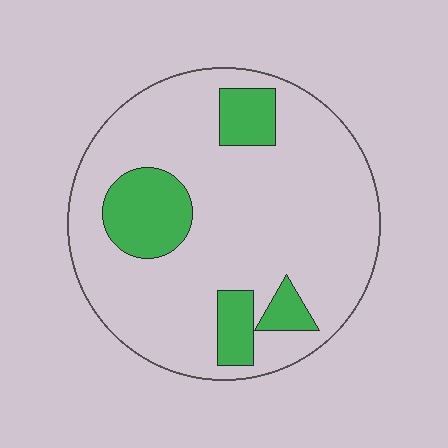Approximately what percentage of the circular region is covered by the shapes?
Approximately 20%.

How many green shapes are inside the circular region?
4.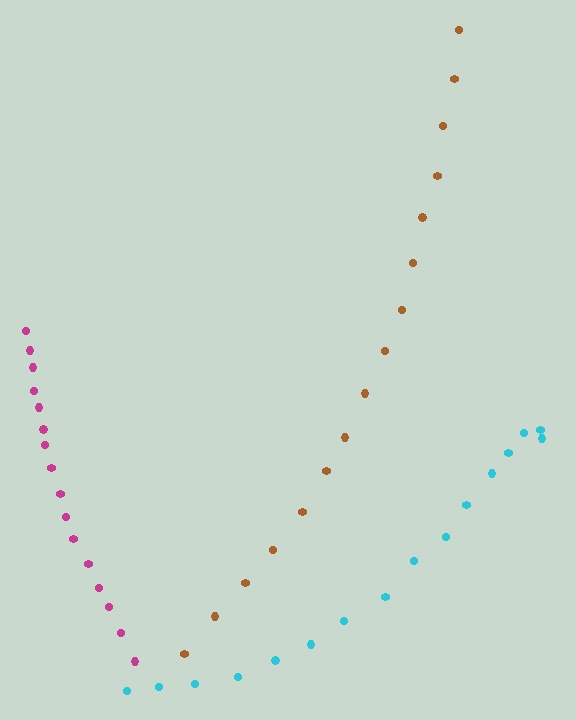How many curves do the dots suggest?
There are 3 distinct paths.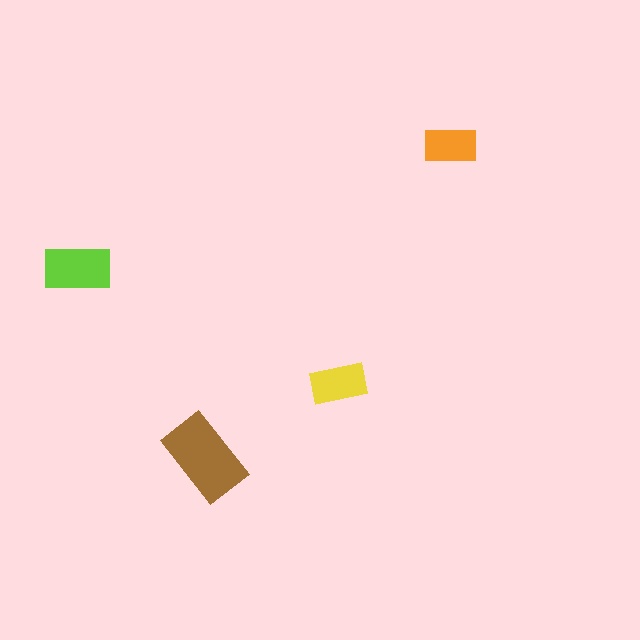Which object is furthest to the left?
The lime rectangle is leftmost.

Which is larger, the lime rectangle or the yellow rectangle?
The lime one.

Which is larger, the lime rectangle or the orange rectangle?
The lime one.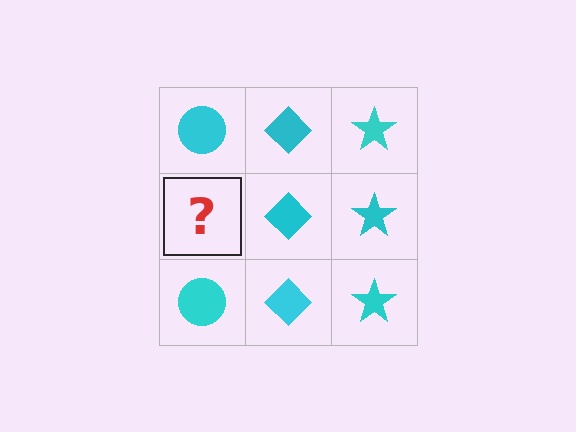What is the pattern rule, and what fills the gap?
The rule is that each column has a consistent shape. The gap should be filled with a cyan circle.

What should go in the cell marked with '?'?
The missing cell should contain a cyan circle.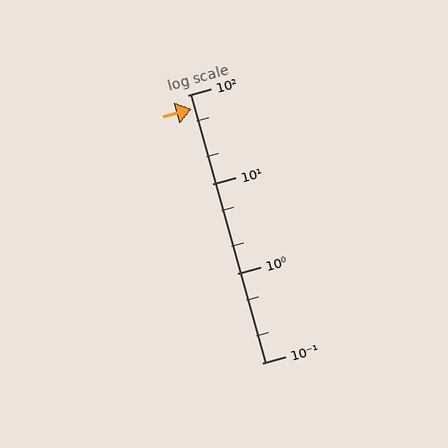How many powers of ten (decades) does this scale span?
The scale spans 3 decades, from 0.1 to 100.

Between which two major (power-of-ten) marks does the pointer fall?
The pointer is between 10 and 100.